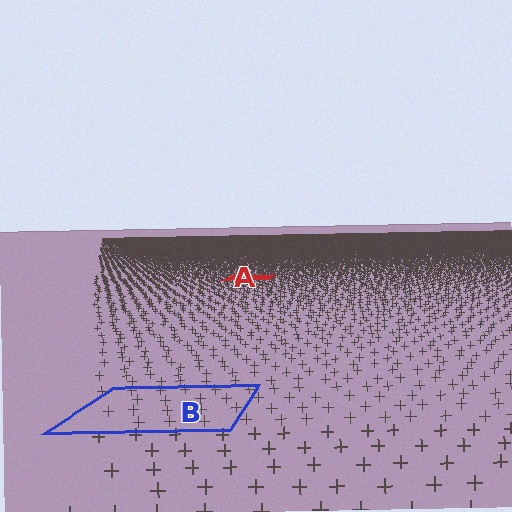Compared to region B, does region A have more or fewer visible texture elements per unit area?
Region A has more texture elements per unit area — they are packed more densely because it is farther away.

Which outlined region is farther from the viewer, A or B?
Region A is farther from the viewer — the texture elements inside it appear smaller and more densely packed.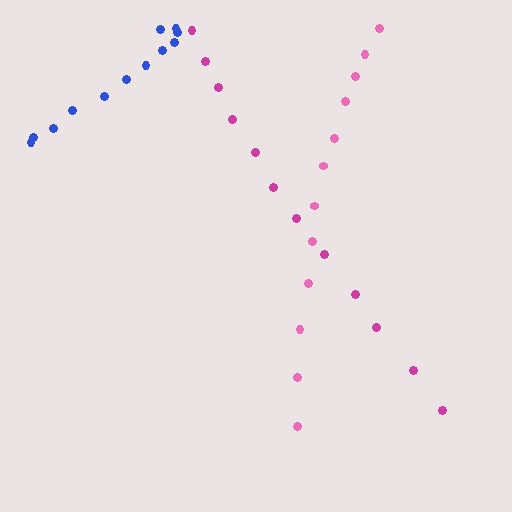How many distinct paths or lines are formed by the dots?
There are 3 distinct paths.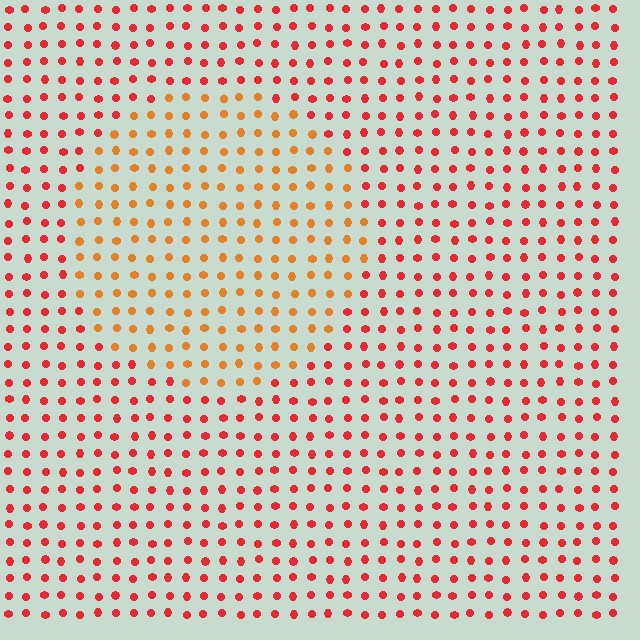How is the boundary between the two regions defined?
The boundary is defined purely by a slight shift in hue (about 32 degrees). Spacing, size, and orientation are identical on both sides.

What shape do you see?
I see a circle.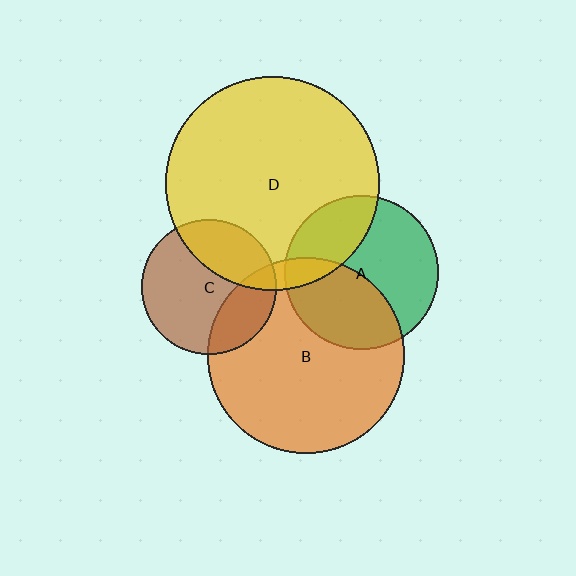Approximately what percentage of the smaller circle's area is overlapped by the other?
Approximately 40%.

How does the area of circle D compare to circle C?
Approximately 2.5 times.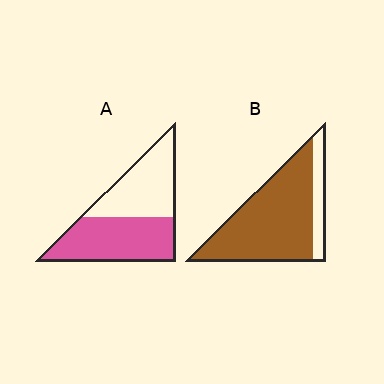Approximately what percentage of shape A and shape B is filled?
A is approximately 55% and B is approximately 80%.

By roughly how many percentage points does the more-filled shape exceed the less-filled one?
By roughly 30 percentage points (B over A).